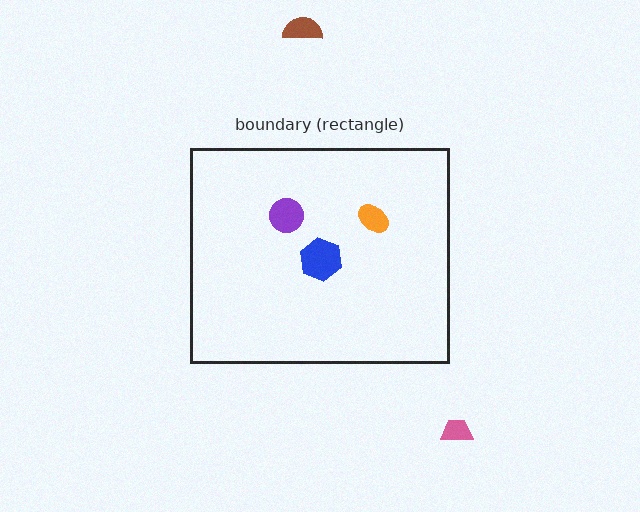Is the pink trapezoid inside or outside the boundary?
Outside.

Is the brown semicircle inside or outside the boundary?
Outside.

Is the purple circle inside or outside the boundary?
Inside.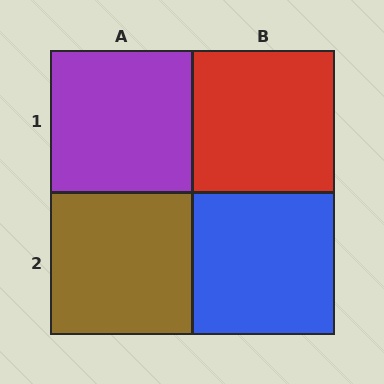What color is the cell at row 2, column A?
Brown.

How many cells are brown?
1 cell is brown.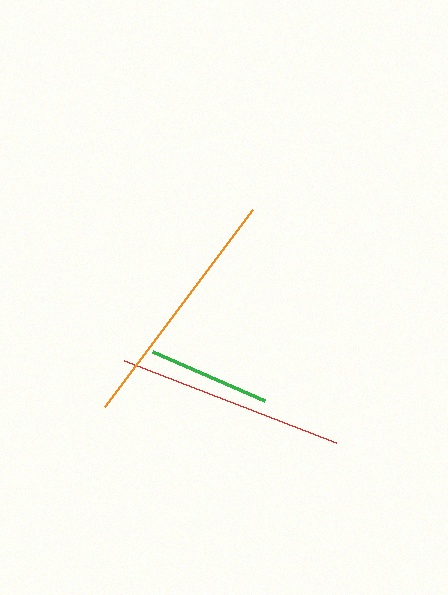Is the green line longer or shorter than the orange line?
The orange line is longer than the green line.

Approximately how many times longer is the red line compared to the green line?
The red line is approximately 1.9 times the length of the green line.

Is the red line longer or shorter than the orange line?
The orange line is longer than the red line.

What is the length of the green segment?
The green segment is approximately 122 pixels long.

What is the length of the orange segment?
The orange segment is approximately 246 pixels long.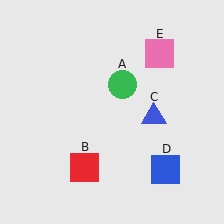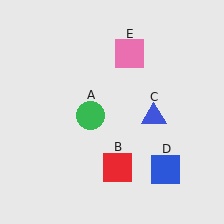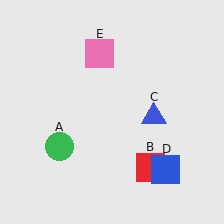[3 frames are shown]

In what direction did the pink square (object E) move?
The pink square (object E) moved left.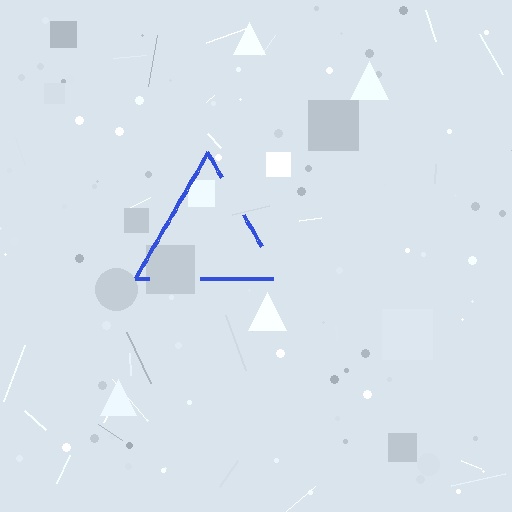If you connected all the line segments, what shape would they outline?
They would outline a triangle.